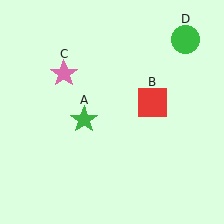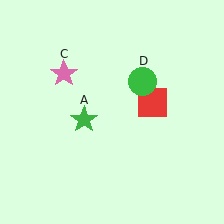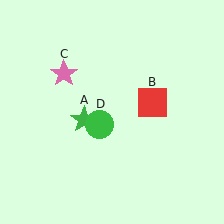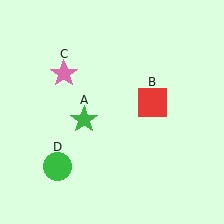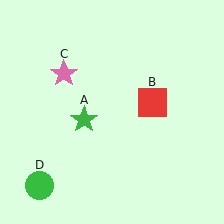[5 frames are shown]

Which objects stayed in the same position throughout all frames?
Green star (object A) and red square (object B) and pink star (object C) remained stationary.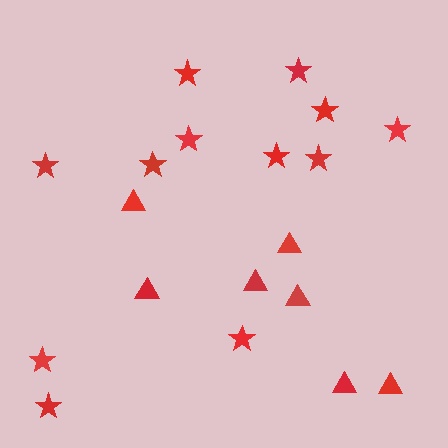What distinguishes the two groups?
There are 2 groups: one group of stars (12) and one group of triangles (7).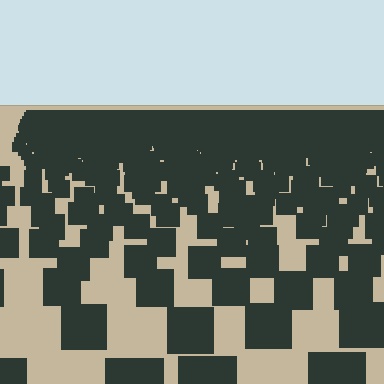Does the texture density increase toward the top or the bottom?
Density increases toward the top.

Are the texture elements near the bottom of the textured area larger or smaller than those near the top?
Larger. Near the bottom, elements are closer to the viewer and appear at a bigger on-screen size.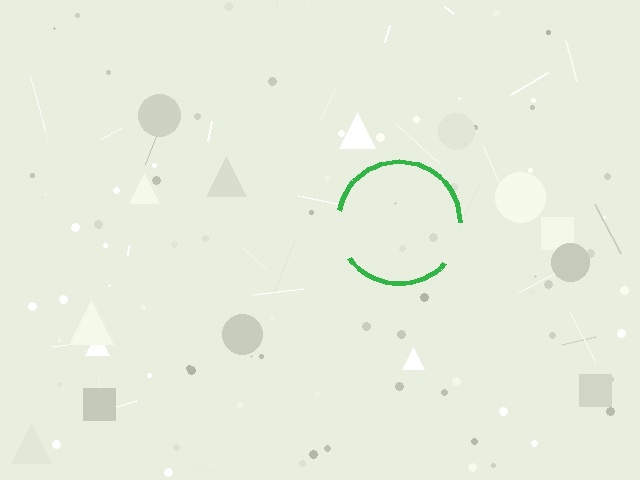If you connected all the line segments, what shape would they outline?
They would outline a circle.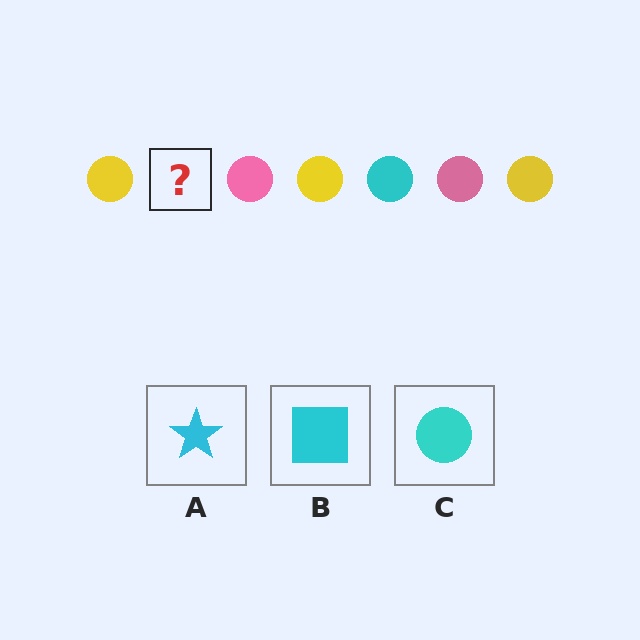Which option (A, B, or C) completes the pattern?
C.